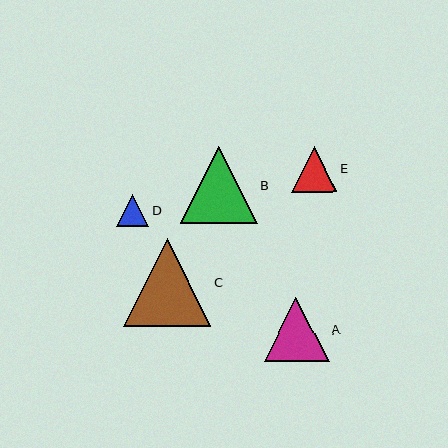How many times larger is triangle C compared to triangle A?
Triangle C is approximately 1.4 times the size of triangle A.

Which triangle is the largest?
Triangle C is the largest with a size of approximately 88 pixels.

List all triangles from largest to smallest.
From largest to smallest: C, B, A, E, D.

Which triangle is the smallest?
Triangle D is the smallest with a size of approximately 32 pixels.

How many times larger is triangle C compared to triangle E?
Triangle C is approximately 1.9 times the size of triangle E.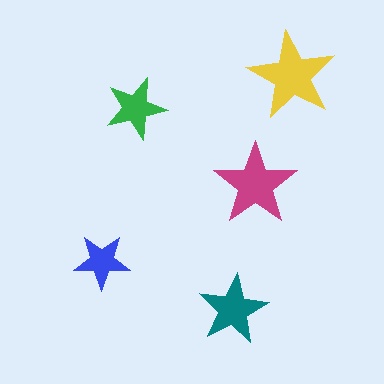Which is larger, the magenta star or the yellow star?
The yellow one.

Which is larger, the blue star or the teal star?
The teal one.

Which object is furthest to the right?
The yellow star is rightmost.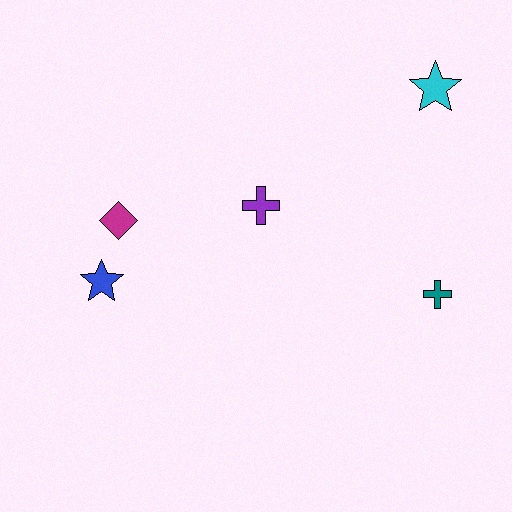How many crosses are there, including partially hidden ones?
There are 2 crosses.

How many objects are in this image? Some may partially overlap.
There are 5 objects.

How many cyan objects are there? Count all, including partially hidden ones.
There is 1 cyan object.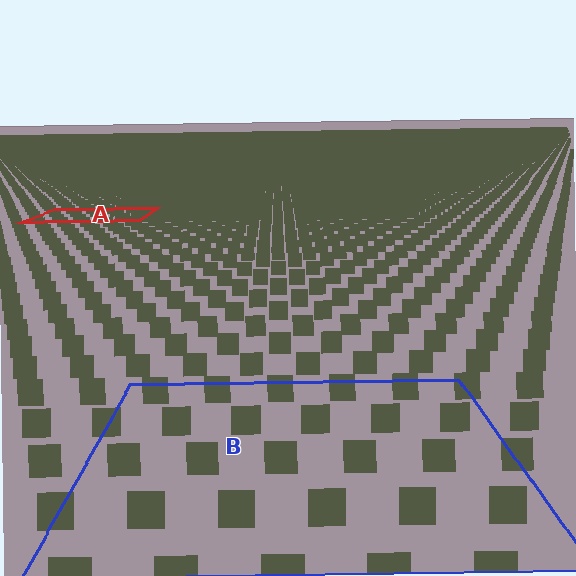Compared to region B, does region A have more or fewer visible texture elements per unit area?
Region A has more texture elements per unit area — they are packed more densely because it is farther away.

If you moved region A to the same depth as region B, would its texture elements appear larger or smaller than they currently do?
They would appear larger. At a closer depth, the same texture elements are projected at a bigger on-screen size.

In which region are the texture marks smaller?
The texture marks are smaller in region A, because it is farther away.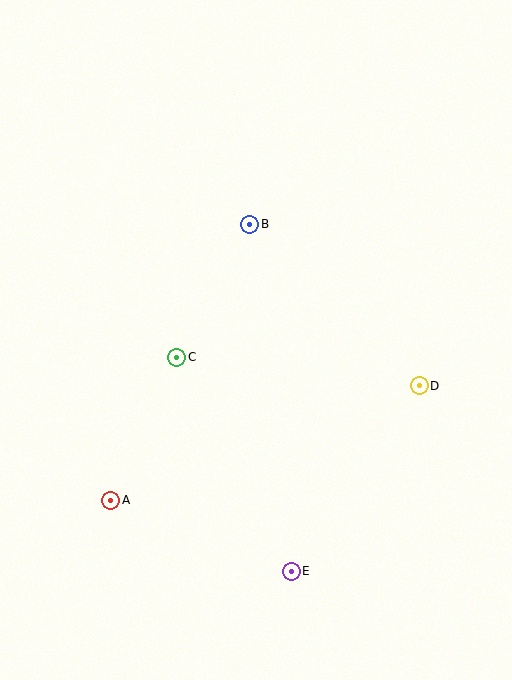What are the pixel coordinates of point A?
Point A is at (111, 500).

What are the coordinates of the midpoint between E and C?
The midpoint between E and C is at (234, 464).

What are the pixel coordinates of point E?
Point E is at (291, 571).